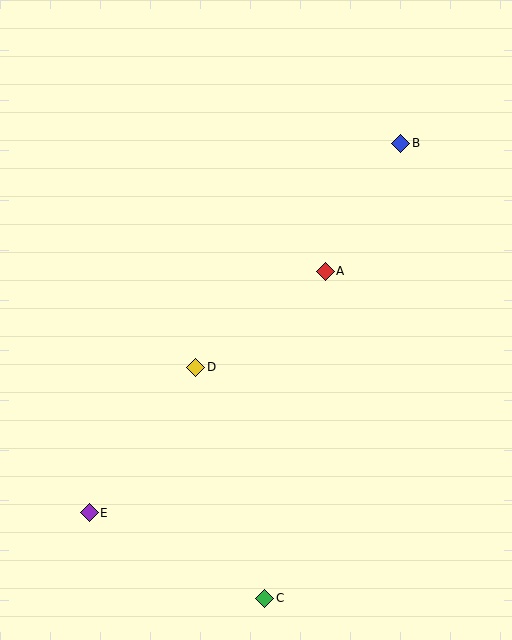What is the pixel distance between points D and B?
The distance between D and B is 304 pixels.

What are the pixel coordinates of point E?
Point E is at (89, 513).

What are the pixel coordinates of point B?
Point B is at (401, 143).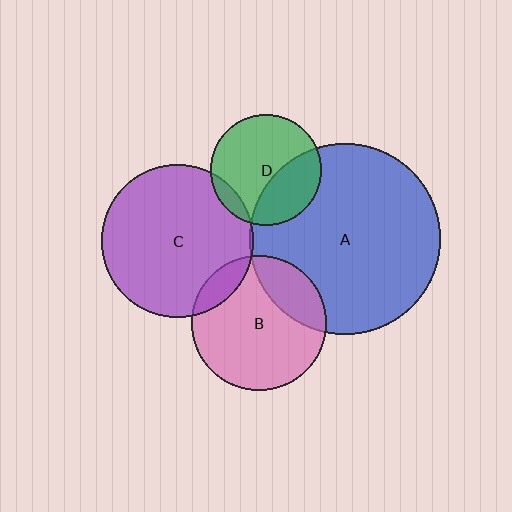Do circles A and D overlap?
Yes.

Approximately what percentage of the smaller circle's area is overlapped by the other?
Approximately 35%.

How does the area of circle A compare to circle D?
Approximately 3.0 times.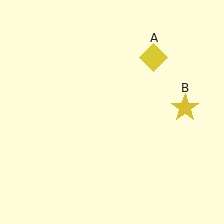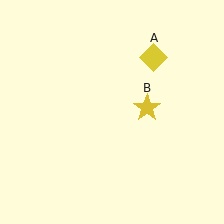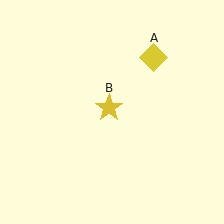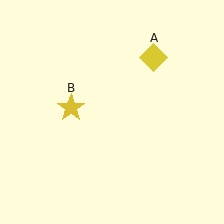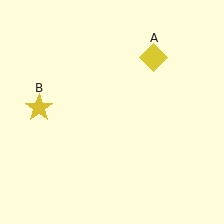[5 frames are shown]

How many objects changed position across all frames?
1 object changed position: yellow star (object B).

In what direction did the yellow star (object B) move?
The yellow star (object B) moved left.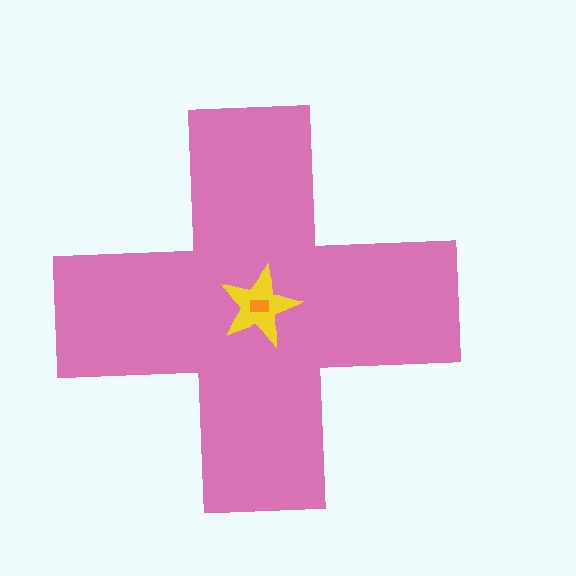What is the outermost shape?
The pink cross.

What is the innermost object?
The orange rectangle.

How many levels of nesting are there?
3.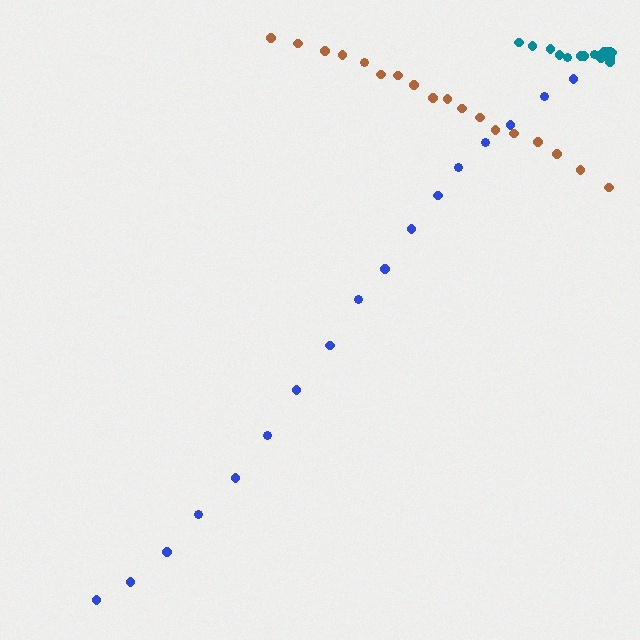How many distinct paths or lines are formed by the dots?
There are 3 distinct paths.